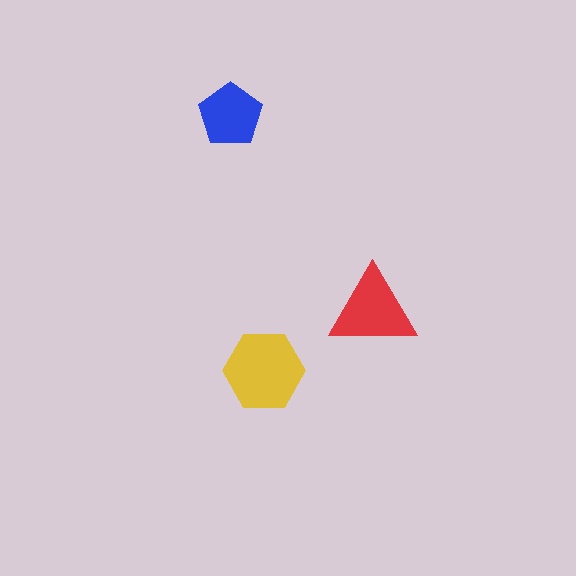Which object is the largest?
The yellow hexagon.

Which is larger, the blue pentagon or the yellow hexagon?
The yellow hexagon.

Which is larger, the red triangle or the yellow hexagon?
The yellow hexagon.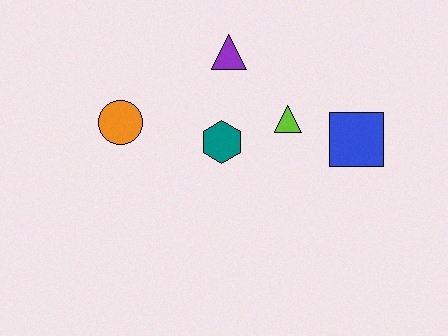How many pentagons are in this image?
There are no pentagons.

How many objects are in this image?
There are 5 objects.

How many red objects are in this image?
There are no red objects.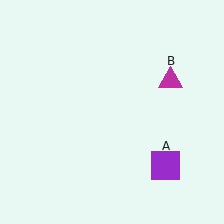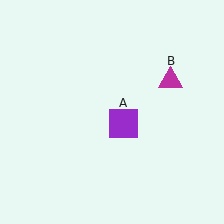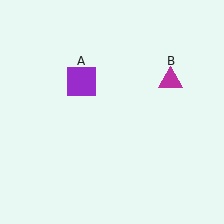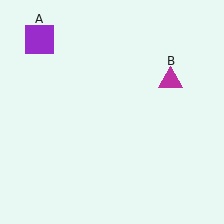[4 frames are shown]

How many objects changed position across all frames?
1 object changed position: purple square (object A).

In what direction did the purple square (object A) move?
The purple square (object A) moved up and to the left.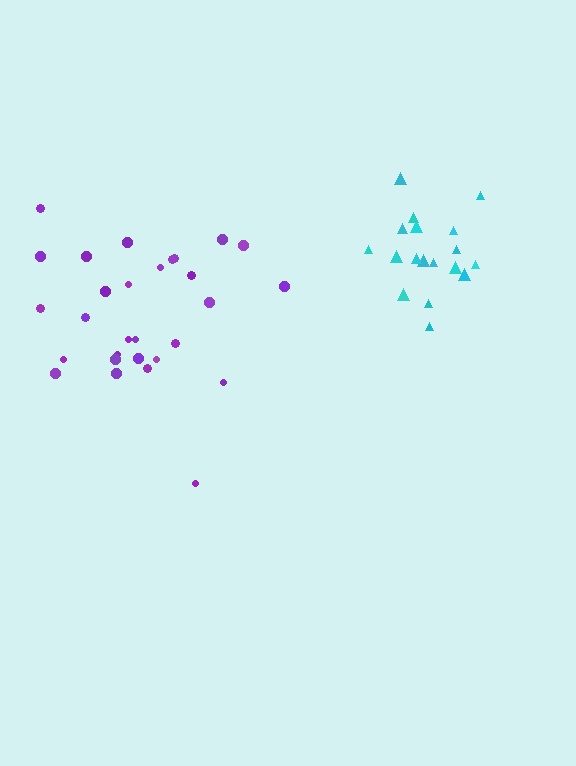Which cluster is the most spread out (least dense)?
Purple.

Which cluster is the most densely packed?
Cyan.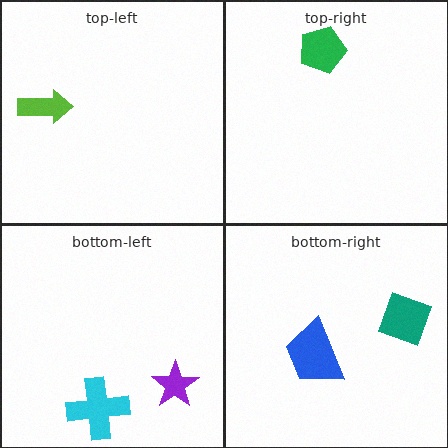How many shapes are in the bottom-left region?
2.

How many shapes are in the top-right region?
1.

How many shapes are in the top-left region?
1.